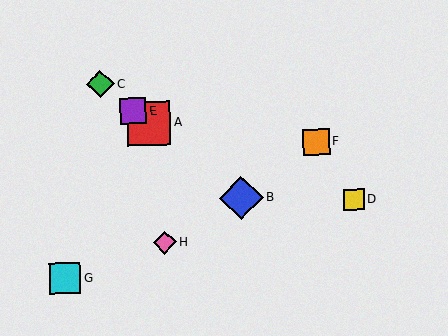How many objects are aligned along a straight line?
4 objects (A, B, C, E) are aligned along a straight line.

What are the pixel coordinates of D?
Object D is at (354, 200).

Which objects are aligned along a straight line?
Objects A, B, C, E are aligned along a straight line.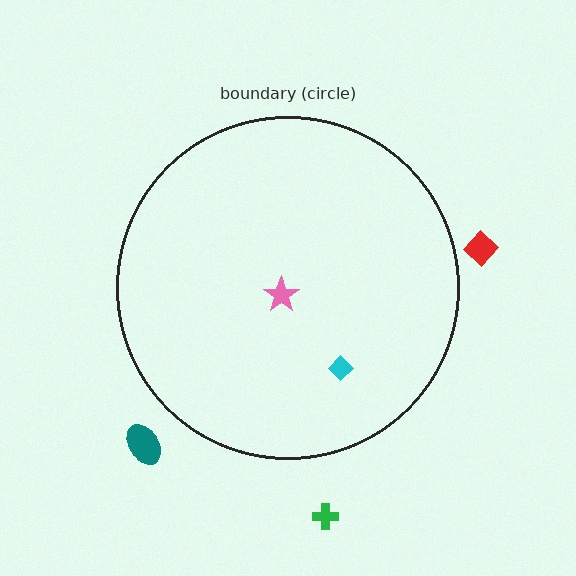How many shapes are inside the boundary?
2 inside, 3 outside.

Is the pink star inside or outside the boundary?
Inside.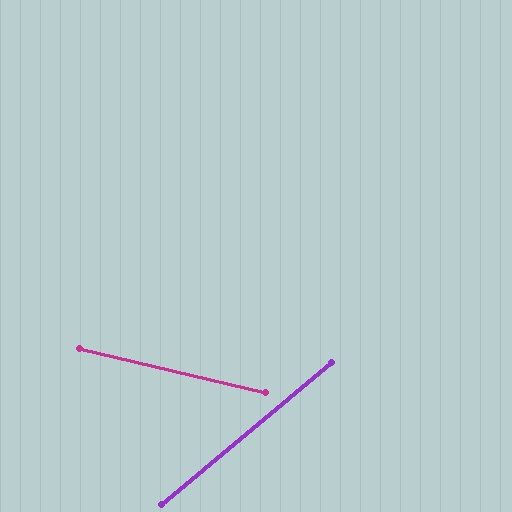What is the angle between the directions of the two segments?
Approximately 53 degrees.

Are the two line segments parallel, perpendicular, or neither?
Neither parallel nor perpendicular — they differ by about 53°.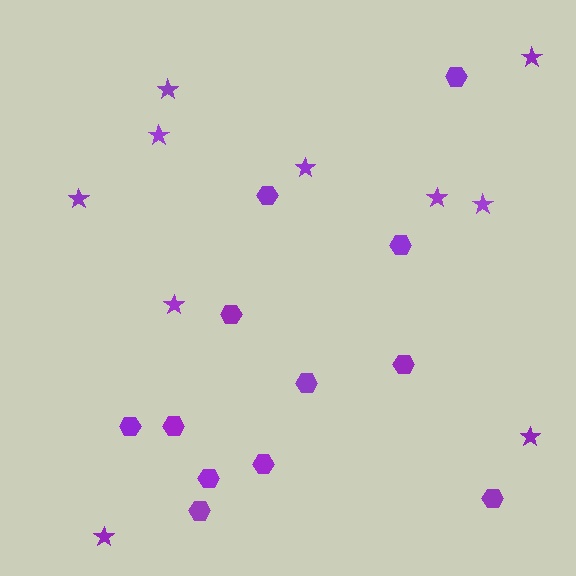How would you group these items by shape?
There are 2 groups: one group of hexagons (12) and one group of stars (10).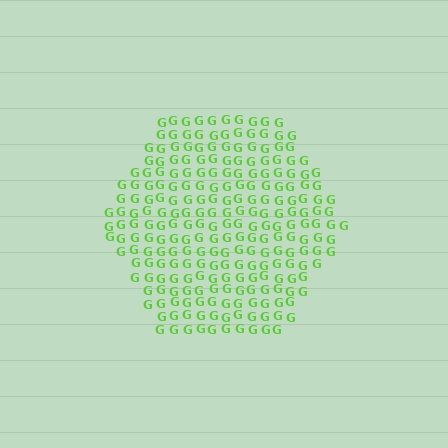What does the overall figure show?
The overall figure shows a hexagon.